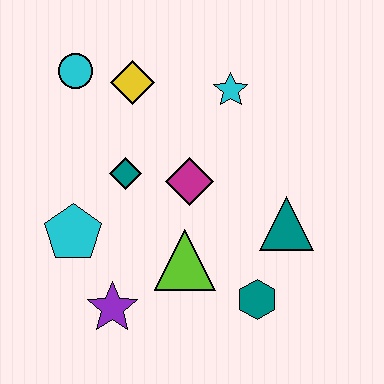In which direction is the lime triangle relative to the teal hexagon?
The lime triangle is to the left of the teal hexagon.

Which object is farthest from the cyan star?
The purple star is farthest from the cyan star.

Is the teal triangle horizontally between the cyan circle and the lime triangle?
No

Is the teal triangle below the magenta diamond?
Yes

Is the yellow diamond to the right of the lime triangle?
No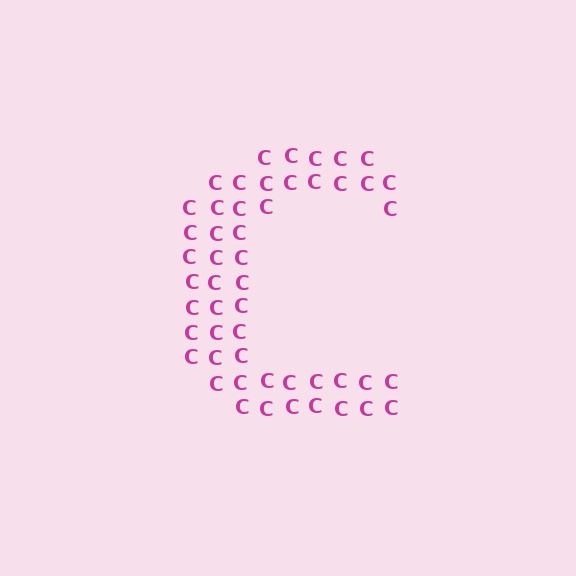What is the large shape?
The large shape is the letter C.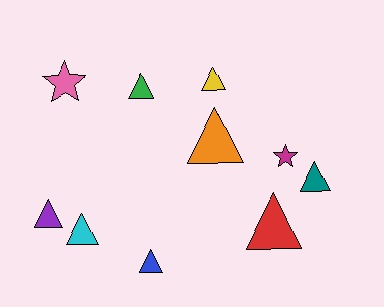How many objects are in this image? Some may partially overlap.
There are 10 objects.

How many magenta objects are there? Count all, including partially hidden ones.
There is 1 magenta object.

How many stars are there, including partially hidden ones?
There are 2 stars.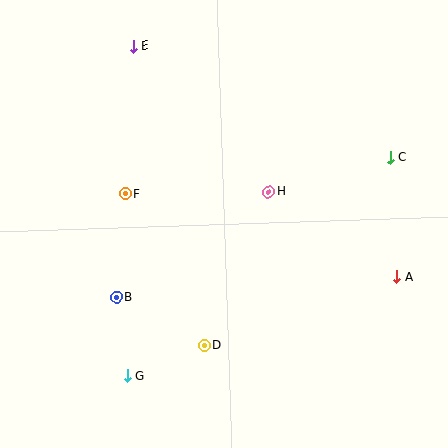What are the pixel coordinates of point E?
Point E is at (133, 46).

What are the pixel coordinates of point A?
Point A is at (397, 277).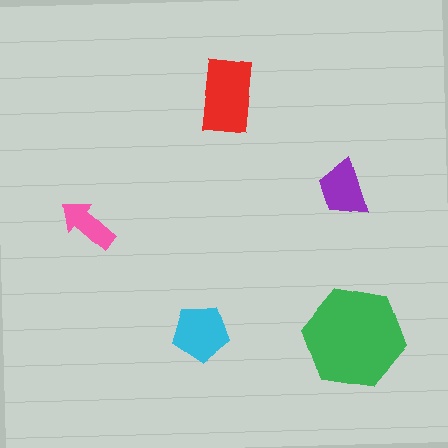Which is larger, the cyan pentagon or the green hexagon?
The green hexagon.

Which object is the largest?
The green hexagon.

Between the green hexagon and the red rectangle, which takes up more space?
The green hexagon.